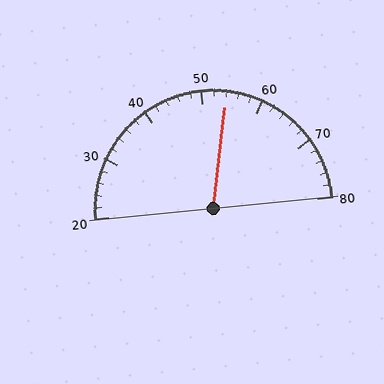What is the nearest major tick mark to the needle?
The nearest major tick mark is 50.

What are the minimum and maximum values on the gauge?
The gauge ranges from 20 to 80.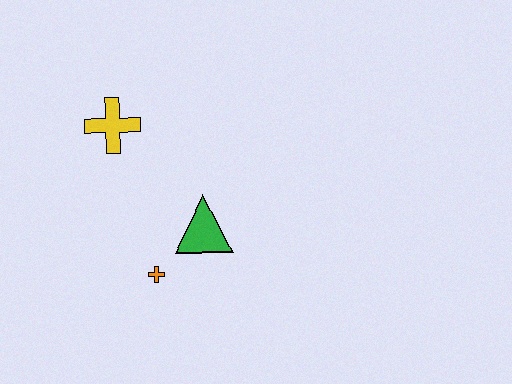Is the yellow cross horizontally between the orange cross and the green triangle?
No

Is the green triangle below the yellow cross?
Yes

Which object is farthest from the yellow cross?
The orange cross is farthest from the yellow cross.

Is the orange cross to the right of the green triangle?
No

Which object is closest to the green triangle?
The orange cross is closest to the green triangle.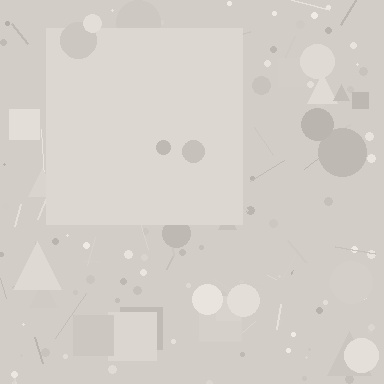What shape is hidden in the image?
A square is hidden in the image.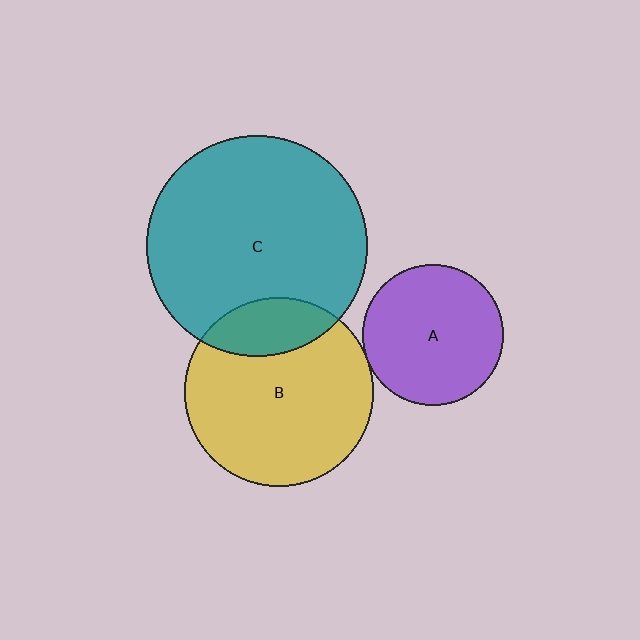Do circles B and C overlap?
Yes.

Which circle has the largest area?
Circle C (teal).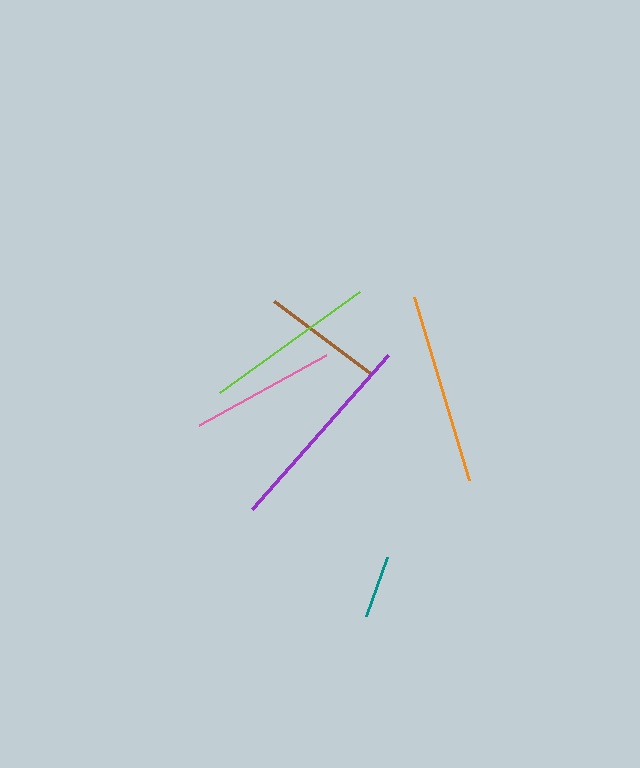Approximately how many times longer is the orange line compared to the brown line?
The orange line is approximately 1.6 times the length of the brown line.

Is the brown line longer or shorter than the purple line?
The purple line is longer than the brown line.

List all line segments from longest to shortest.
From longest to shortest: purple, orange, lime, pink, brown, teal.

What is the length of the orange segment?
The orange segment is approximately 191 pixels long.